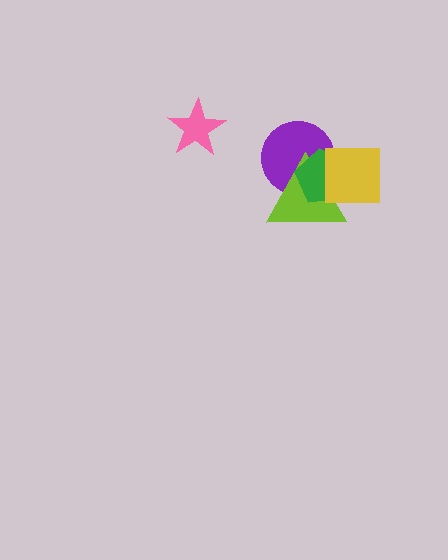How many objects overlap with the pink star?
0 objects overlap with the pink star.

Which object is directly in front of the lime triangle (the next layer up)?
The green pentagon is directly in front of the lime triangle.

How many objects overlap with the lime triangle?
3 objects overlap with the lime triangle.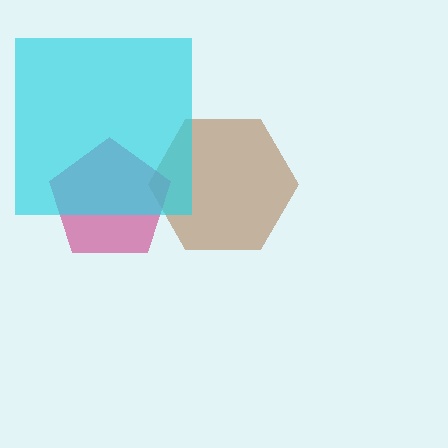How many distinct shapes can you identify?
There are 3 distinct shapes: a brown hexagon, a magenta pentagon, a cyan square.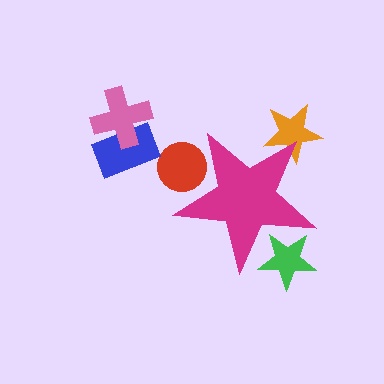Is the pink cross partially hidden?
No, the pink cross is fully visible.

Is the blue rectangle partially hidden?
No, the blue rectangle is fully visible.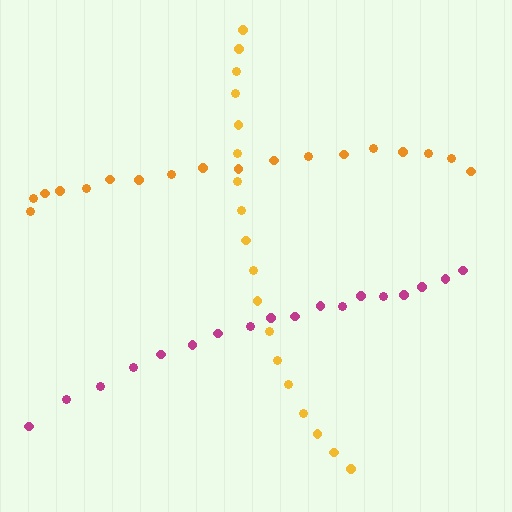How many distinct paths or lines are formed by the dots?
There are 3 distinct paths.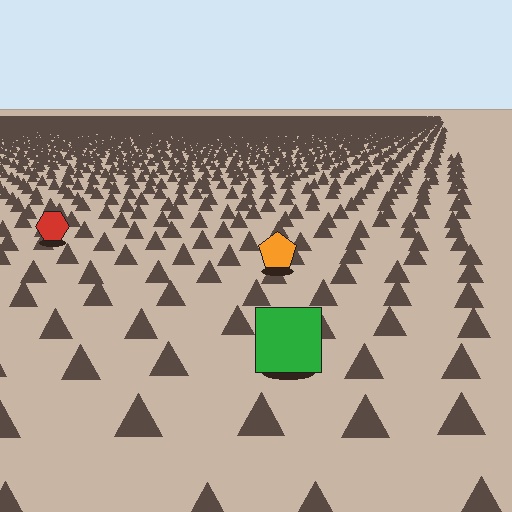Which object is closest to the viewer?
The green square is closest. The texture marks near it are larger and more spread out.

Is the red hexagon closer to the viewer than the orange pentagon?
No. The orange pentagon is closer — you can tell from the texture gradient: the ground texture is coarser near it.